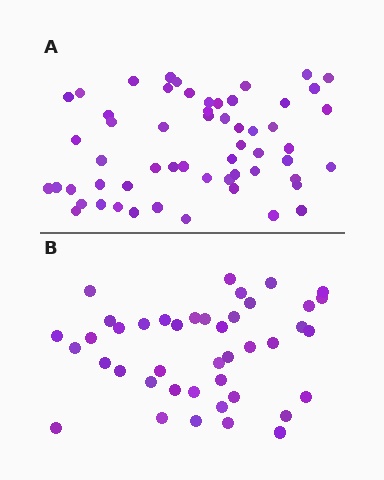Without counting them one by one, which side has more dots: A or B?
Region A (the top region) has more dots.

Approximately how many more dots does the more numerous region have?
Region A has approximately 15 more dots than region B.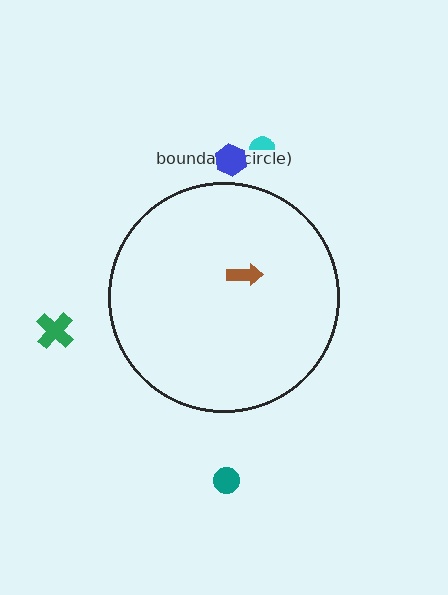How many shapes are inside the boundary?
1 inside, 4 outside.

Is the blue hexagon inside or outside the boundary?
Outside.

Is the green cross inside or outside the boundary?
Outside.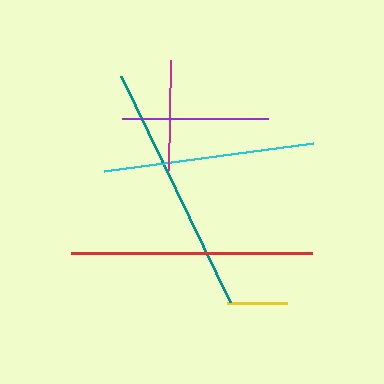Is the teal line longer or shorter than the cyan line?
The teal line is longer than the cyan line.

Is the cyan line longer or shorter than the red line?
The red line is longer than the cyan line.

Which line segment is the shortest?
The yellow line is the shortest at approximately 60 pixels.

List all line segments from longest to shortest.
From longest to shortest: teal, red, cyan, purple, magenta, yellow.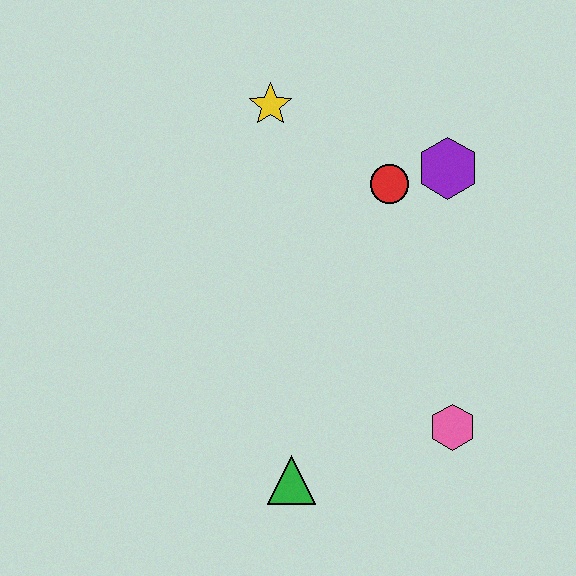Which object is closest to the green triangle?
The pink hexagon is closest to the green triangle.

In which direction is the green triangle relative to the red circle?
The green triangle is below the red circle.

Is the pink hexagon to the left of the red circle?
No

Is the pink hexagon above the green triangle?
Yes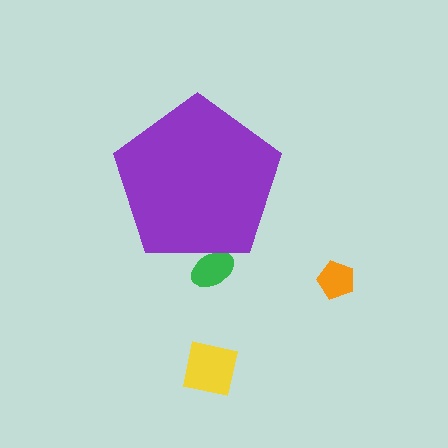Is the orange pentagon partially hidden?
No, the orange pentagon is fully visible.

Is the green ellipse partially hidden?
Yes, the green ellipse is partially hidden behind the purple pentagon.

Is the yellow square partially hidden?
No, the yellow square is fully visible.